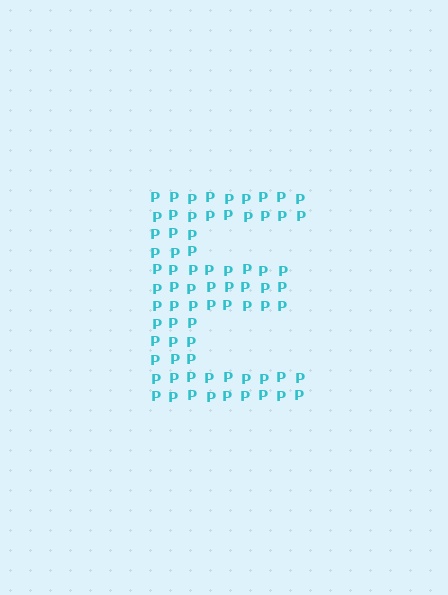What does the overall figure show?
The overall figure shows the letter E.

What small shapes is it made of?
It is made of small letter P's.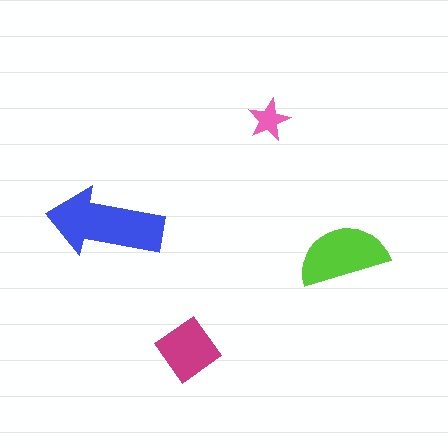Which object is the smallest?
The pink star.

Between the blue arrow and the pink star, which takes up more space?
The blue arrow.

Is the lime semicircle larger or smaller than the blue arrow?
Smaller.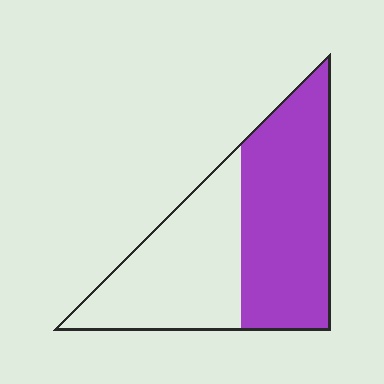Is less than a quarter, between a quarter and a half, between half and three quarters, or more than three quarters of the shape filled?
Between half and three quarters.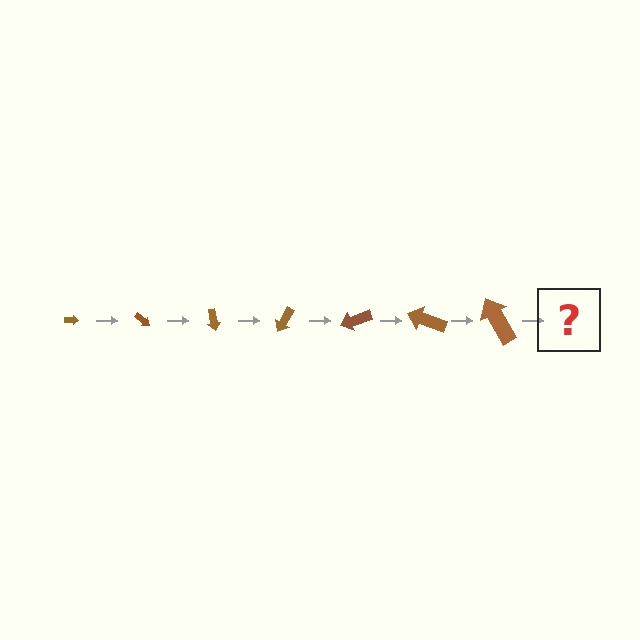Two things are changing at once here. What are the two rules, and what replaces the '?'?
The two rules are that the arrow grows larger each step and it rotates 40 degrees each step. The '?' should be an arrow, larger than the previous one and rotated 280 degrees from the start.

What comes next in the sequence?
The next element should be an arrow, larger than the previous one and rotated 280 degrees from the start.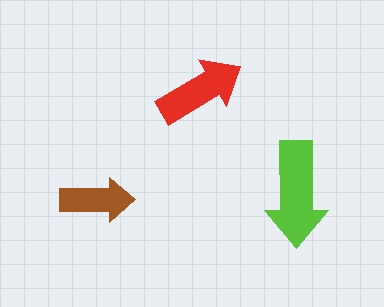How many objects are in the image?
There are 3 objects in the image.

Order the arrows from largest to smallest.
the lime one, the red one, the brown one.